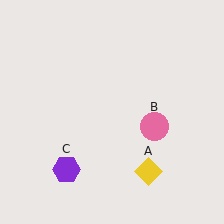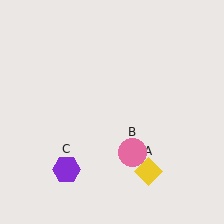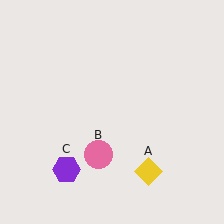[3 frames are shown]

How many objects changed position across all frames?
1 object changed position: pink circle (object B).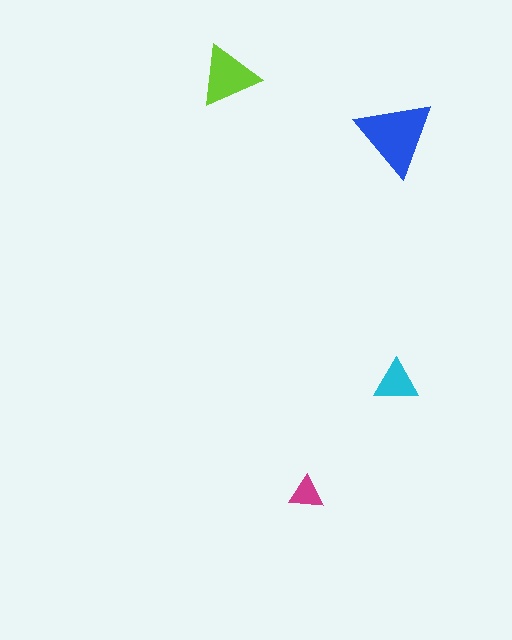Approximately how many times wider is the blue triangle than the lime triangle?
About 1.5 times wider.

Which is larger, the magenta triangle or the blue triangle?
The blue one.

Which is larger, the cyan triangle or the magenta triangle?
The cyan one.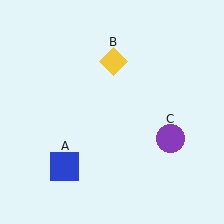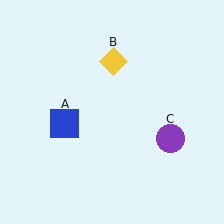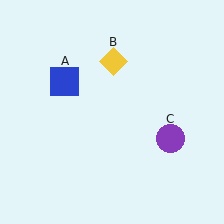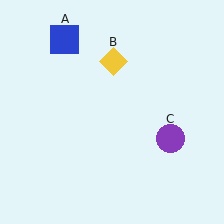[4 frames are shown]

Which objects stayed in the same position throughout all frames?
Yellow diamond (object B) and purple circle (object C) remained stationary.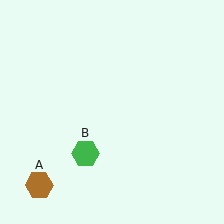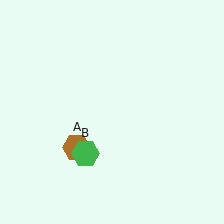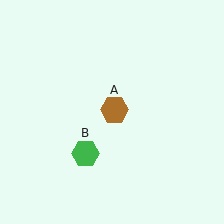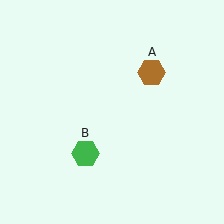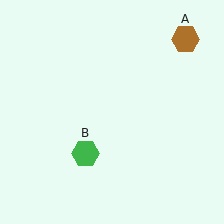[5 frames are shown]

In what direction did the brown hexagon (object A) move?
The brown hexagon (object A) moved up and to the right.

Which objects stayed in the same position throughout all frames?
Green hexagon (object B) remained stationary.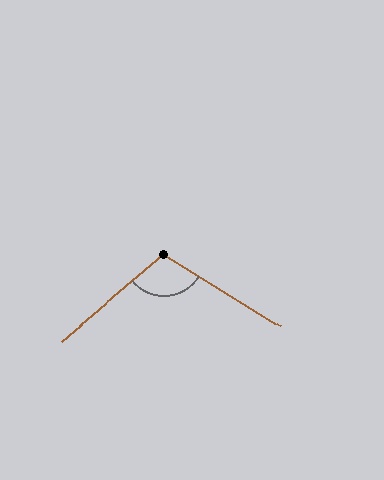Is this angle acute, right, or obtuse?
It is obtuse.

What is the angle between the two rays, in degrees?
Approximately 108 degrees.